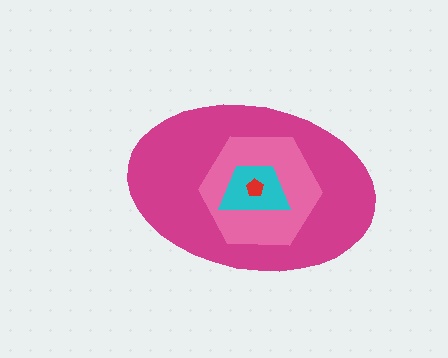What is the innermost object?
The red pentagon.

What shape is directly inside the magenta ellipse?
The pink hexagon.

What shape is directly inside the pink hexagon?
The cyan trapezoid.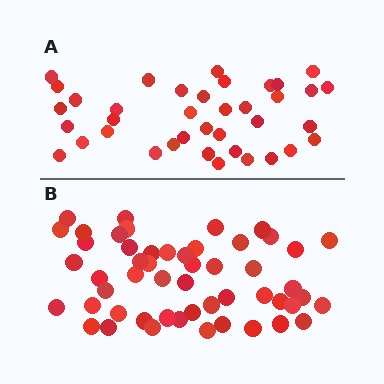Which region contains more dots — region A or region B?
Region B (the bottom region) has more dots.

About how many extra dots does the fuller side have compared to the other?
Region B has approximately 15 more dots than region A.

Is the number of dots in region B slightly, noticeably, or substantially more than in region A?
Region B has noticeably more, but not dramatically so. The ratio is roughly 1.4 to 1.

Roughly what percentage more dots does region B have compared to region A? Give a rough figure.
About 35% more.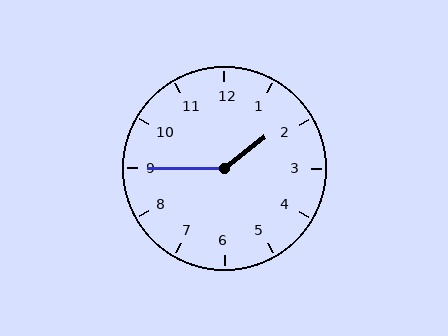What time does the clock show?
1:45.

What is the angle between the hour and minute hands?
Approximately 142 degrees.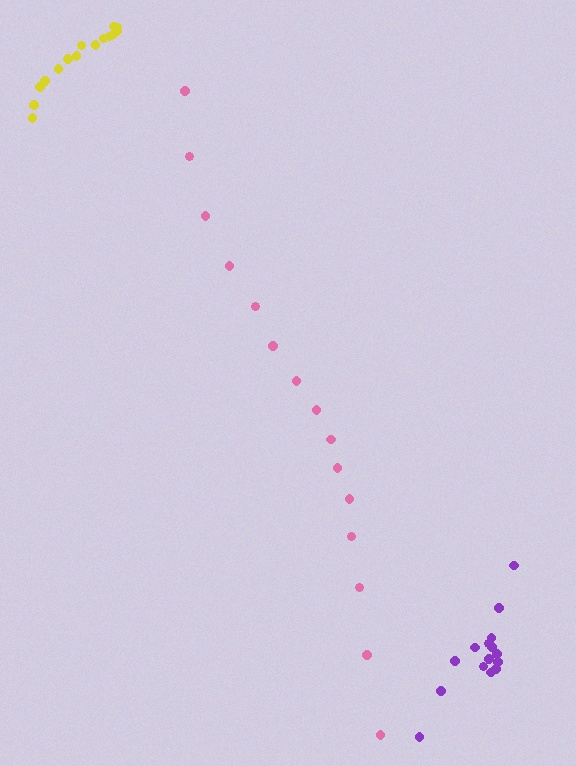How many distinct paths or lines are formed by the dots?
There are 3 distinct paths.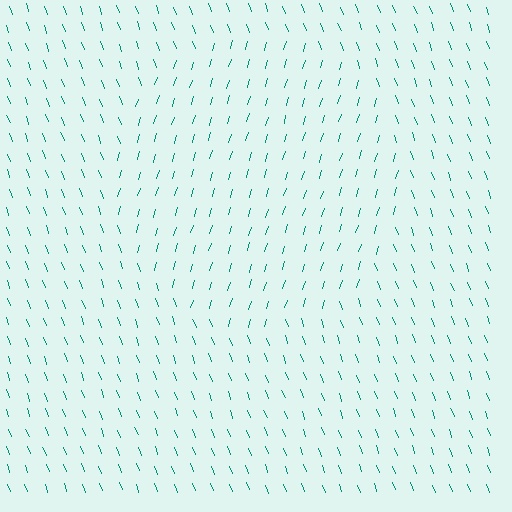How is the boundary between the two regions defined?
The boundary is defined purely by a change in line orientation (approximately 37 degrees difference). All lines are the same color and thickness.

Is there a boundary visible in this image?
Yes, there is a texture boundary formed by a change in line orientation.